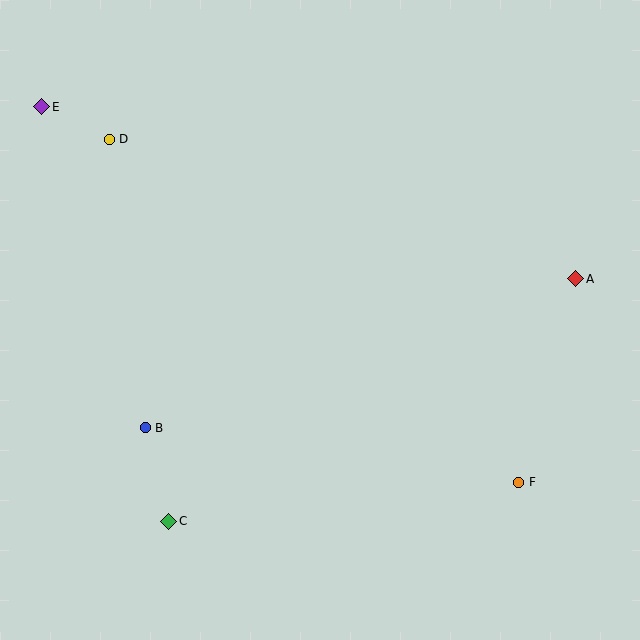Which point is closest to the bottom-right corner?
Point F is closest to the bottom-right corner.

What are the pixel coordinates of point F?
Point F is at (519, 482).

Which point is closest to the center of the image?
Point B at (145, 428) is closest to the center.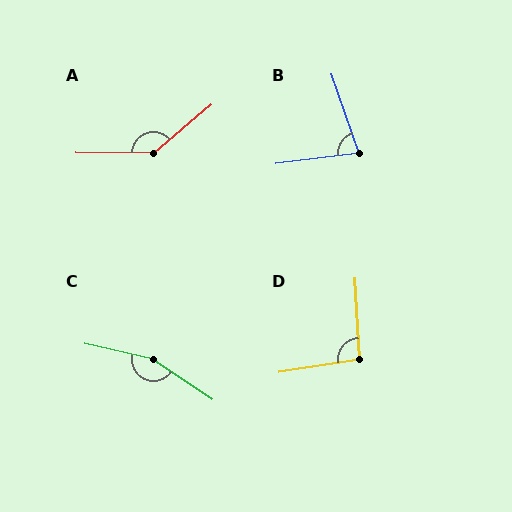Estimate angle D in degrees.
Approximately 95 degrees.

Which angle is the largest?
C, at approximately 158 degrees.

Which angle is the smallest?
B, at approximately 78 degrees.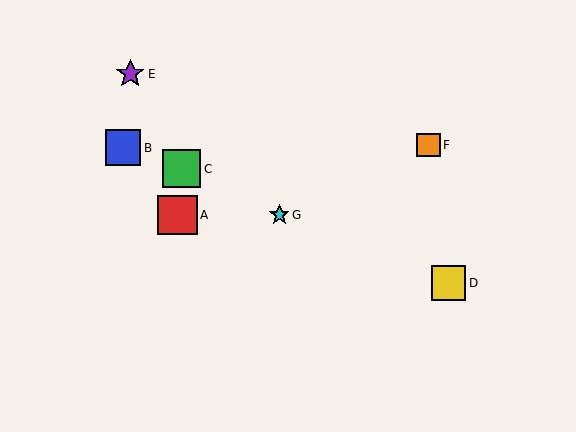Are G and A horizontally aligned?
Yes, both are at y≈215.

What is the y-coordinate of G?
Object G is at y≈215.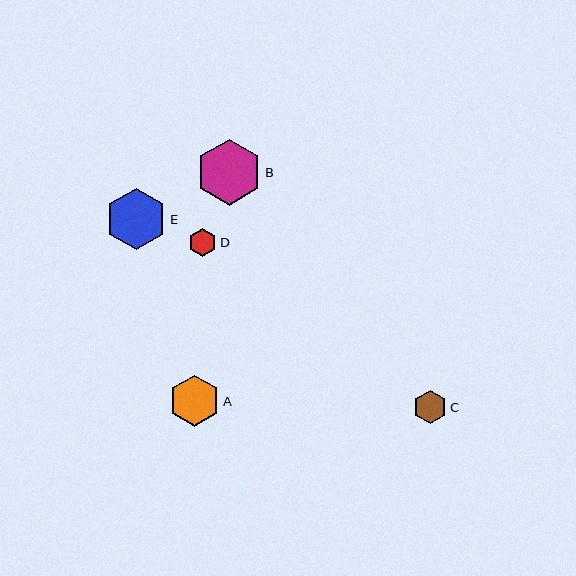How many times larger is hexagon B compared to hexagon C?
Hexagon B is approximately 2.0 times the size of hexagon C.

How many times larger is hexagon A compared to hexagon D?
Hexagon A is approximately 1.8 times the size of hexagon D.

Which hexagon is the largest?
Hexagon B is the largest with a size of approximately 66 pixels.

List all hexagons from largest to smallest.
From largest to smallest: B, E, A, C, D.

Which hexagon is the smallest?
Hexagon D is the smallest with a size of approximately 28 pixels.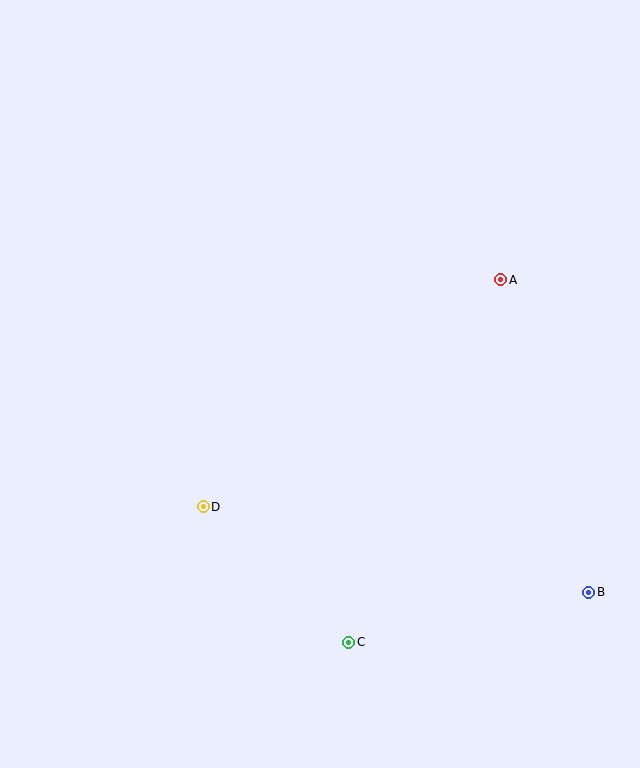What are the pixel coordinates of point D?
Point D is at (203, 507).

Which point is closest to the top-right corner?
Point A is closest to the top-right corner.